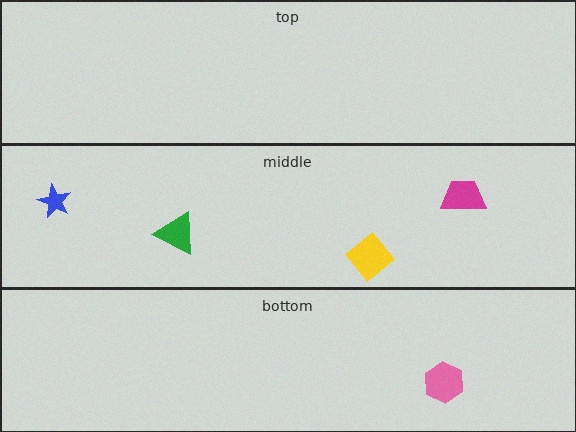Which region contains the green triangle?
The middle region.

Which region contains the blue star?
The middle region.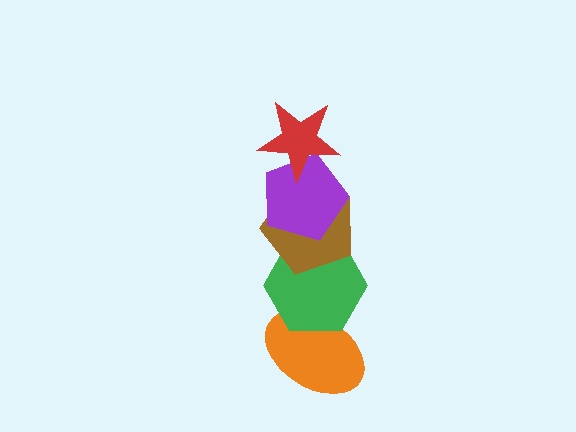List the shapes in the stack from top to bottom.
From top to bottom: the red star, the purple pentagon, the brown pentagon, the green hexagon, the orange ellipse.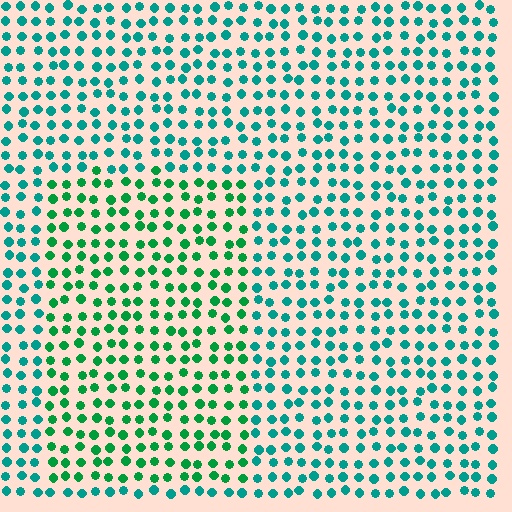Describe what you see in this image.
The image is filled with small teal elements in a uniform arrangement. A rectangle-shaped region is visible where the elements are tinted to a slightly different hue, forming a subtle color boundary.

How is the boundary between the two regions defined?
The boundary is defined purely by a slight shift in hue (about 32 degrees). Spacing, size, and orientation are identical on both sides.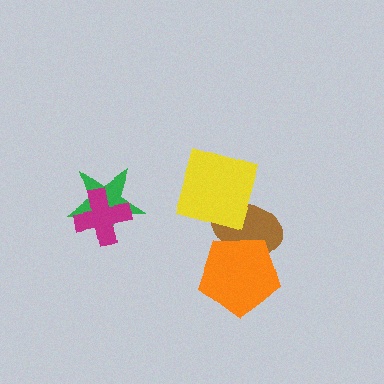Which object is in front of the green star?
The magenta cross is in front of the green star.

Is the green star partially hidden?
Yes, it is partially covered by another shape.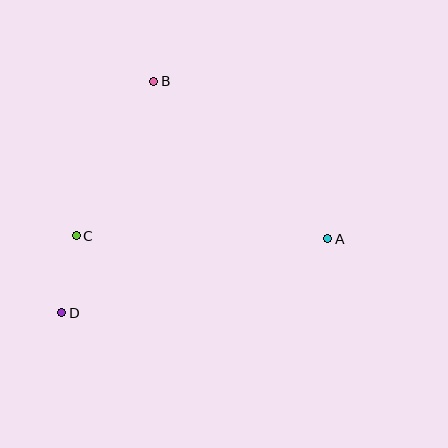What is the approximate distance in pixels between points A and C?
The distance between A and C is approximately 252 pixels.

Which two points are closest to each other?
Points C and D are closest to each other.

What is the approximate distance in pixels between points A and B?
The distance between A and B is approximately 235 pixels.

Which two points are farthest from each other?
Points A and D are farthest from each other.